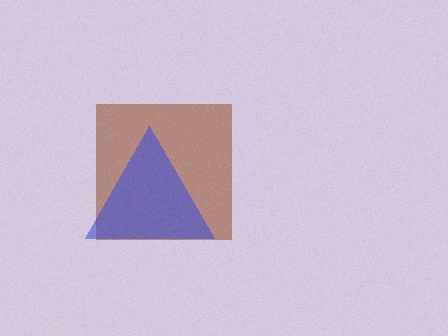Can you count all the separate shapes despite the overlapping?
Yes, there are 2 separate shapes.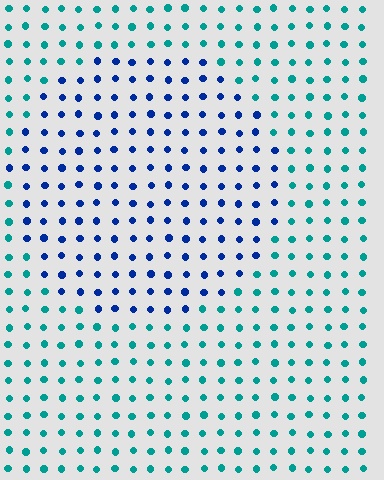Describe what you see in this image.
The image is filled with small teal elements in a uniform arrangement. A circle-shaped region is visible where the elements are tinted to a slightly different hue, forming a subtle color boundary.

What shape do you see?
I see a circle.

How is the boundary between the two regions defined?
The boundary is defined purely by a slight shift in hue (about 48 degrees). Spacing, size, and orientation are identical on both sides.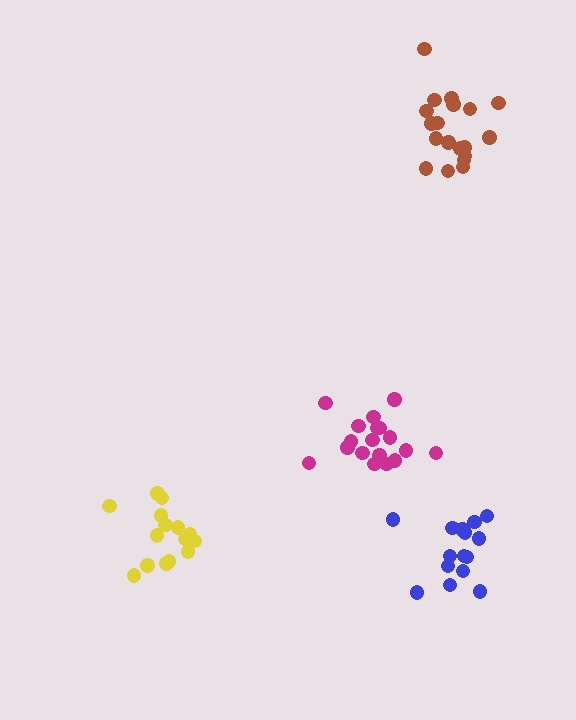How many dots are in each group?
Group 1: 19 dots, Group 2: 15 dots, Group 3: 18 dots, Group 4: 15 dots (67 total).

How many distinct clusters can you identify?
There are 4 distinct clusters.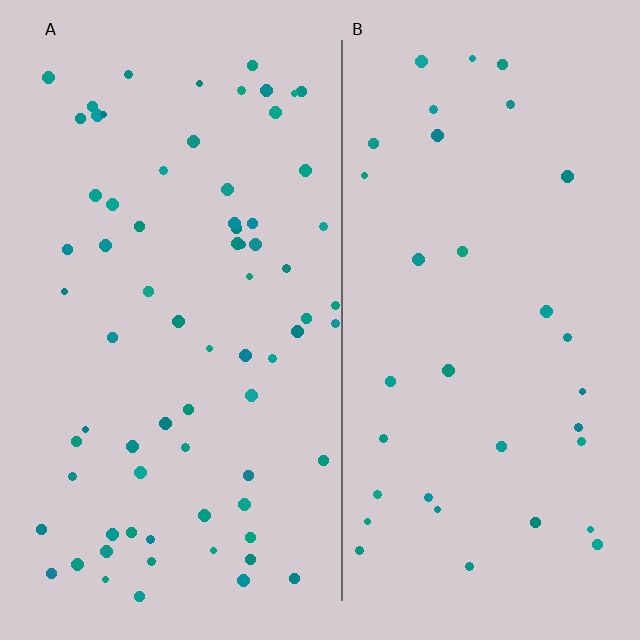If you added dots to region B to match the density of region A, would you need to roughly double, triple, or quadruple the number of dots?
Approximately double.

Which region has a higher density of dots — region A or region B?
A (the left).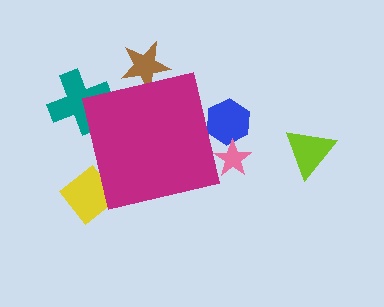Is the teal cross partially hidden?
Yes, the teal cross is partially hidden behind the magenta square.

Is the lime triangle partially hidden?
No, the lime triangle is fully visible.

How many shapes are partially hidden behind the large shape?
5 shapes are partially hidden.